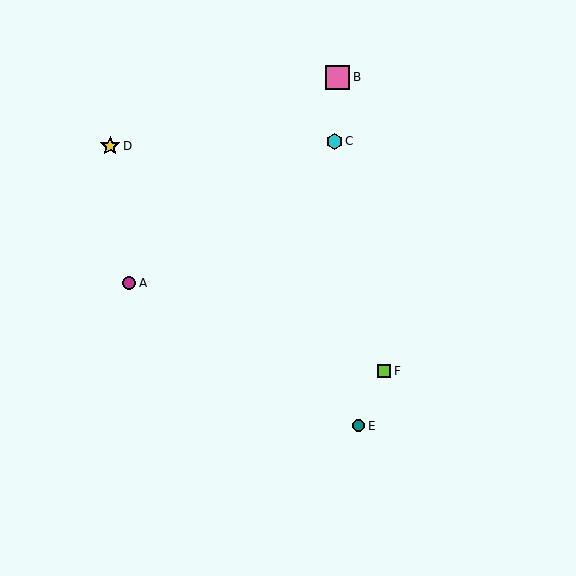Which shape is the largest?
The pink square (labeled B) is the largest.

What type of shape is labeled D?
Shape D is a yellow star.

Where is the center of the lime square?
The center of the lime square is at (384, 371).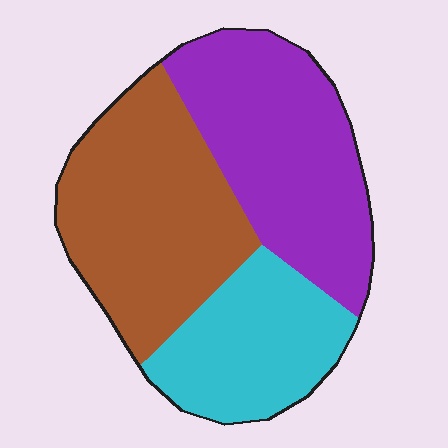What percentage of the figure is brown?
Brown takes up between a quarter and a half of the figure.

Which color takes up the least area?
Cyan, at roughly 25%.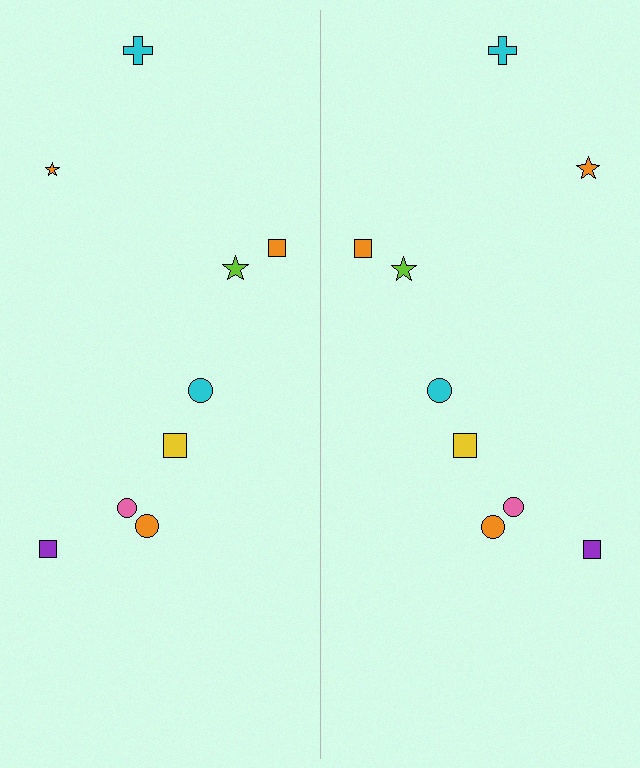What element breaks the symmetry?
The orange star on the right side has a different size than its mirror counterpart.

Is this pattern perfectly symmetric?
No, the pattern is not perfectly symmetric. The orange star on the right side has a different size than its mirror counterpart.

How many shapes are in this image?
There are 18 shapes in this image.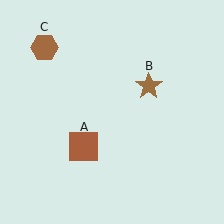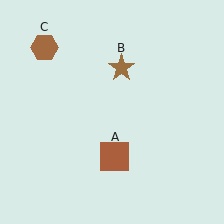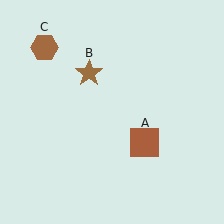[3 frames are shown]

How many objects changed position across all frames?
2 objects changed position: brown square (object A), brown star (object B).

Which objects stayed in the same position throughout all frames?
Brown hexagon (object C) remained stationary.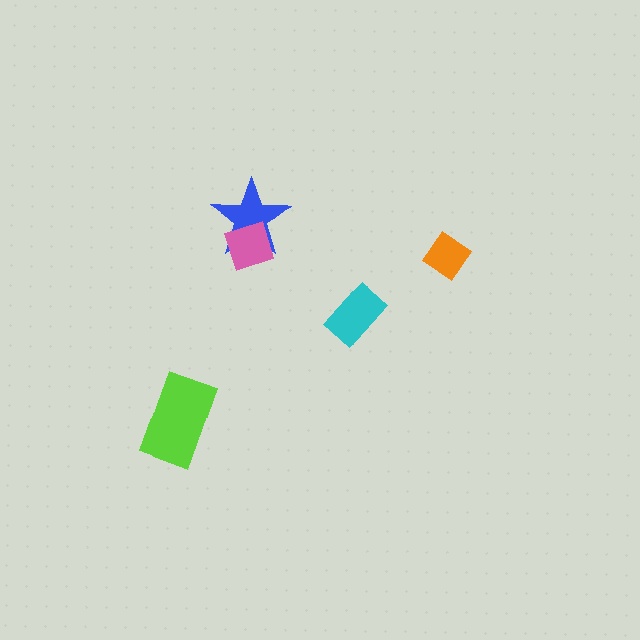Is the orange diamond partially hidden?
No, no other shape covers it.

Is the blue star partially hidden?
Yes, it is partially covered by another shape.